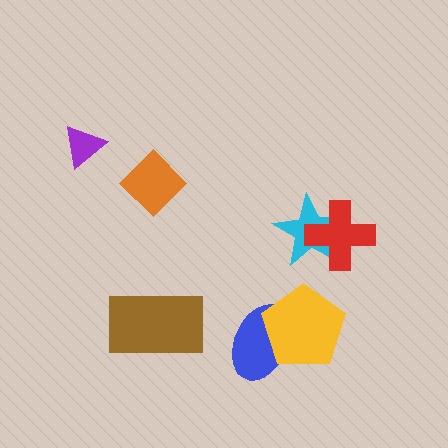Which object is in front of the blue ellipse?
The yellow pentagon is in front of the blue ellipse.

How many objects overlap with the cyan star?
1 object overlaps with the cyan star.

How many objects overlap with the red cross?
1 object overlaps with the red cross.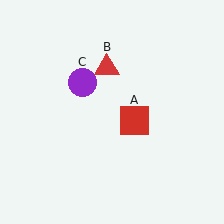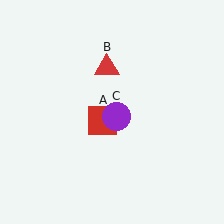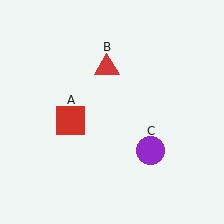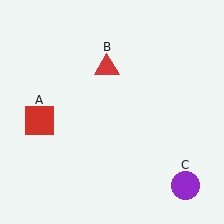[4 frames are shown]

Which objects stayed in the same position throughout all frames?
Red triangle (object B) remained stationary.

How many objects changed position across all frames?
2 objects changed position: red square (object A), purple circle (object C).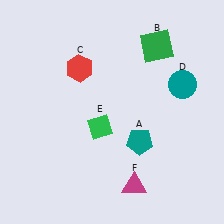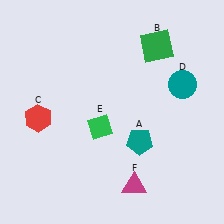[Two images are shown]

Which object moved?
The red hexagon (C) moved down.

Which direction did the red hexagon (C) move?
The red hexagon (C) moved down.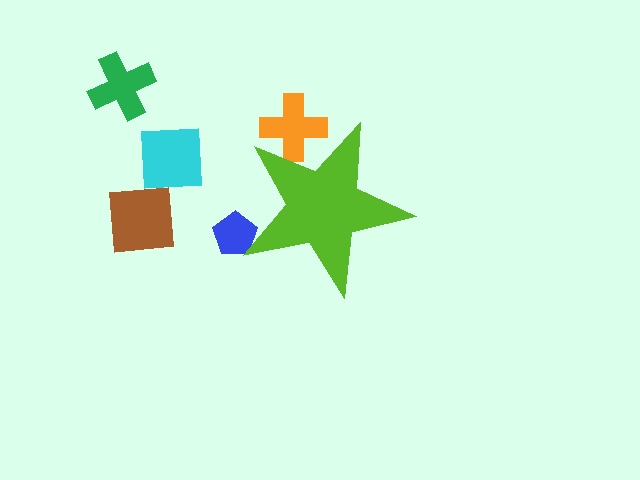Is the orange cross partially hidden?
Yes, the orange cross is partially hidden behind the lime star.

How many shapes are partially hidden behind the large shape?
2 shapes are partially hidden.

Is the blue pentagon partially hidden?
Yes, the blue pentagon is partially hidden behind the lime star.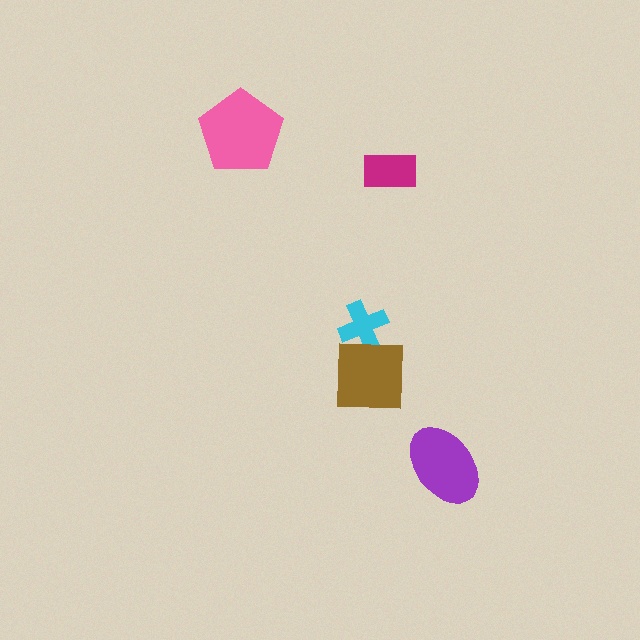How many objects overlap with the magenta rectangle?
0 objects overlap with the magenta rectangle.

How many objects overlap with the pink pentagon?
0 objects overlap with the pink pentagon.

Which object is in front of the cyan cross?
The brown square is in front of the cyan cross.